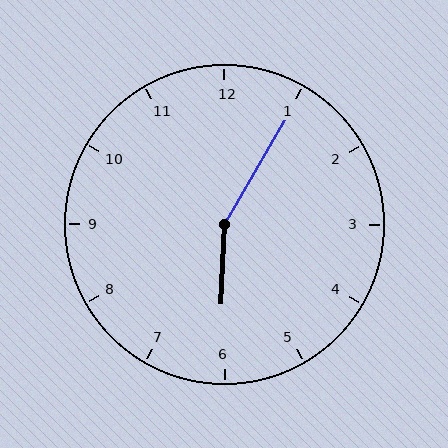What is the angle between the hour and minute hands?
Approximately 152 degrees.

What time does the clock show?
6:05.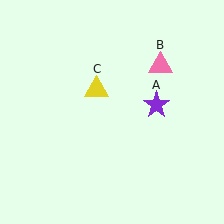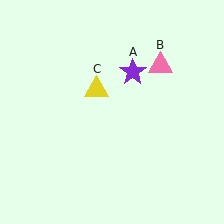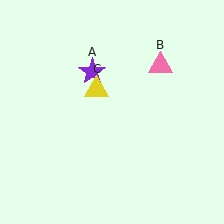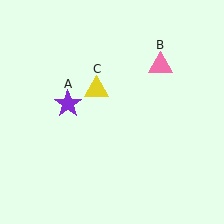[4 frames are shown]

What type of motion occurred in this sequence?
The purple star (object A) rotated counterclockwise around the center of the scene.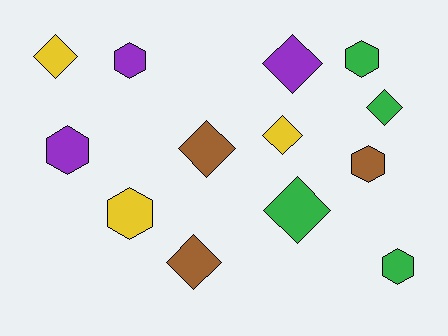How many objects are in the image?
There are 13 objects.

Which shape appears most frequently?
Diamond, with 7 objects.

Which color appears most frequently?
Green, with 4 objects.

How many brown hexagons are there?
There is 1 brown hexagon.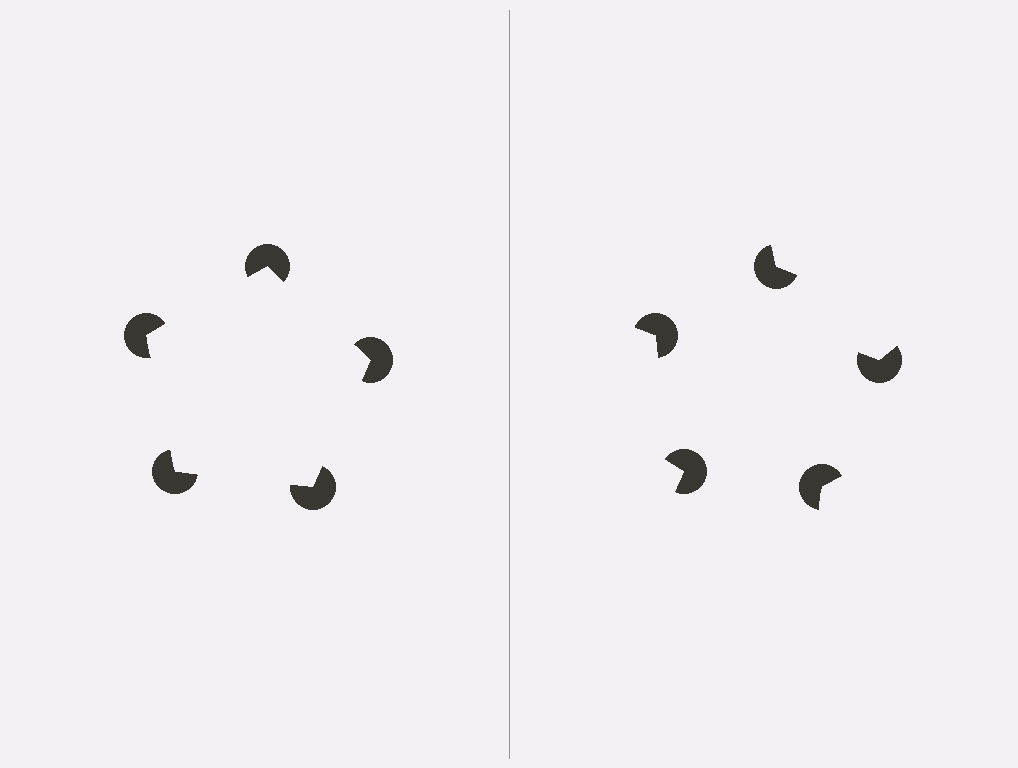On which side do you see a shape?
An illusory pentagon appears on the left side. On the right side the wedge cuts are rotated, so no coherent shape forms.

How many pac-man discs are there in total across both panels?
10 — 5 on each side.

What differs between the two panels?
The pac-man discs are positioned identically on both sides; only the wedge orientations differ. On the left they align to a pentagon; on the right they are misaligned.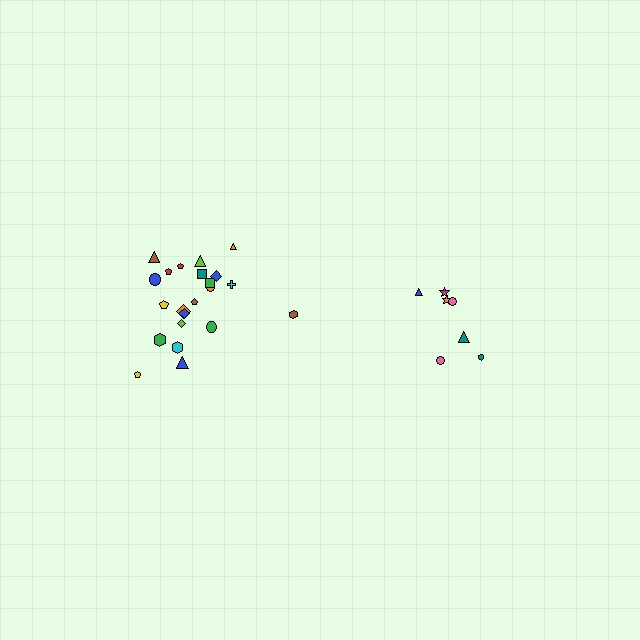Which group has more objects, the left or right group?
The left group.